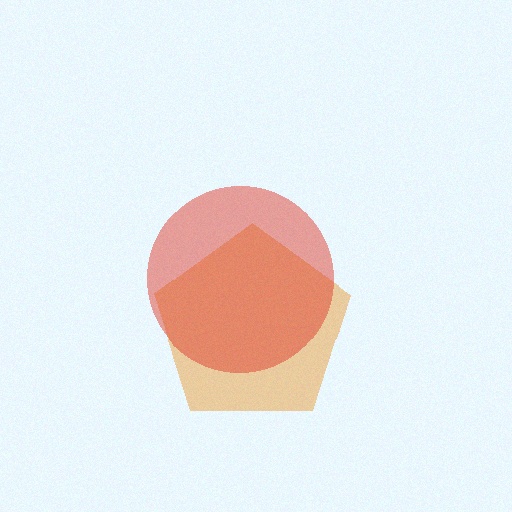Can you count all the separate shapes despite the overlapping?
Yes, there are 2 separate shapes.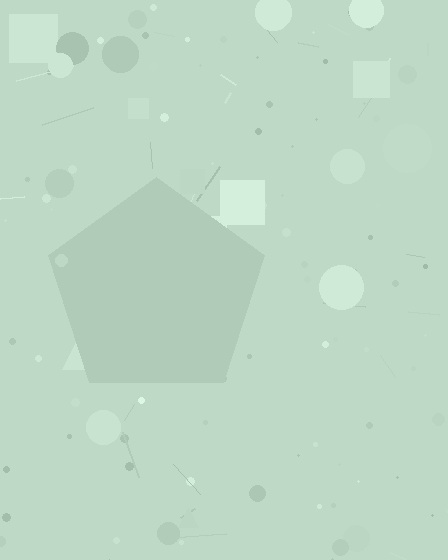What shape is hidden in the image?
A pentagon is hidden in the image.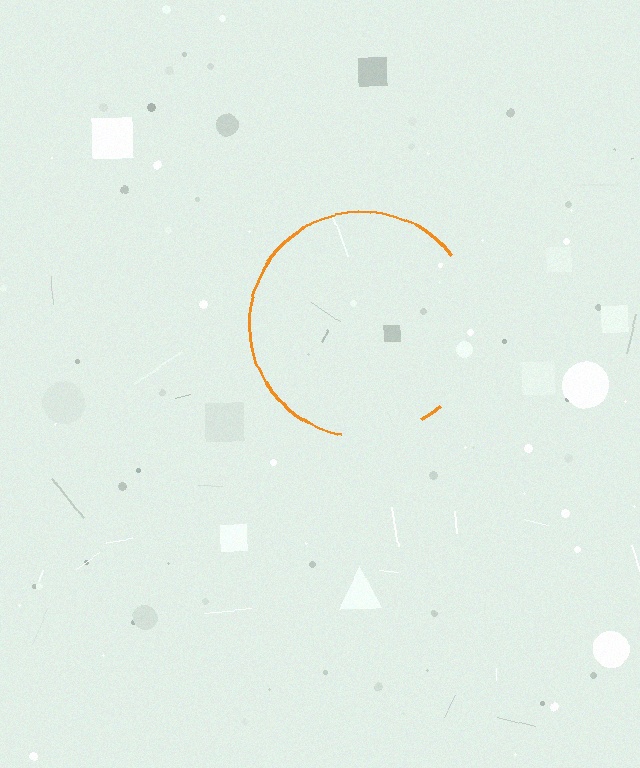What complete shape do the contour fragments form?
The contour fragments form a circle.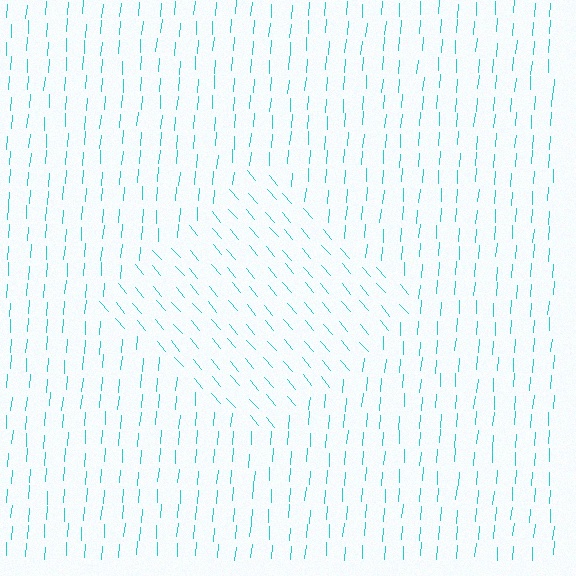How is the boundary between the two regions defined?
The boundary is defined purely by a change in line orientation (approximately 45 degrees difference). All lines are the same color and thickness.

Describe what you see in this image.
The image is filled with small cyan line segments. A diamond region in the image has lines oriented differently from the surrounding lines, creating a visible texture boundary.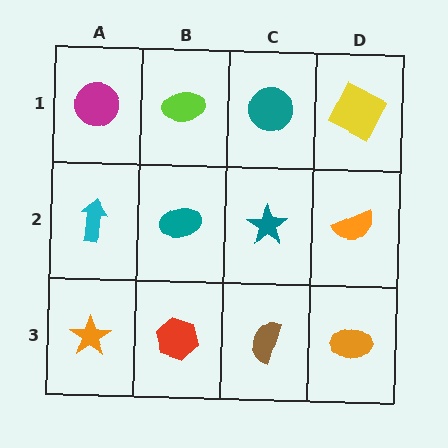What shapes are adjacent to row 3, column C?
A teal star (row 2, column C), a red hexagon (row 3, column B), an orange ellipse (row 3, column D).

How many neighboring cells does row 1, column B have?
3.